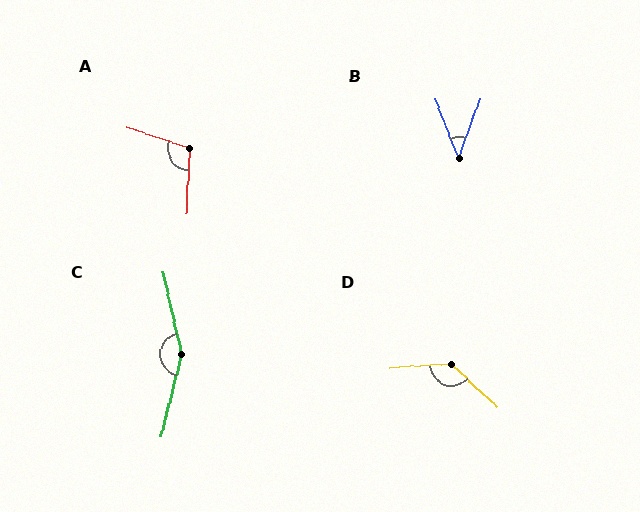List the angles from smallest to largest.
B (41°), A (106°), D (133°), C (153°).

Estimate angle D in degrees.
Approximately 133 degrees.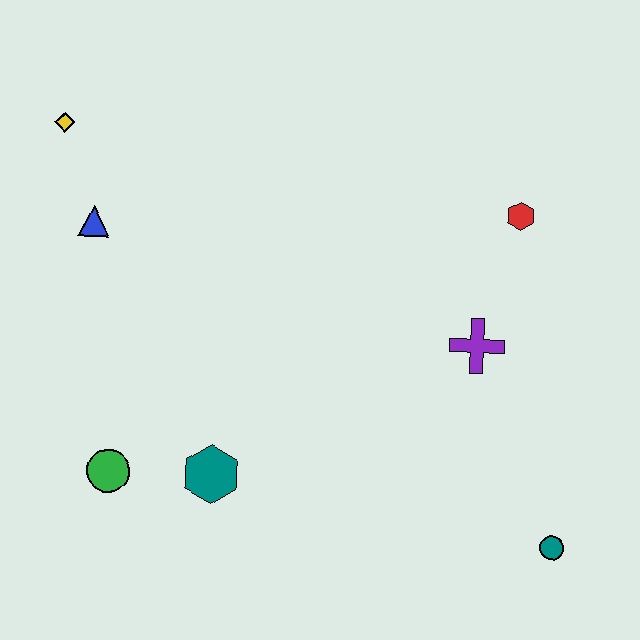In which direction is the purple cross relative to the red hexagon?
The purple cross is below the red hexagon.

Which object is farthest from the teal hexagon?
The red hexagon is farthest from the teal hexagon.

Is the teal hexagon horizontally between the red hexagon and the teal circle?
No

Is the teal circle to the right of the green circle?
Yes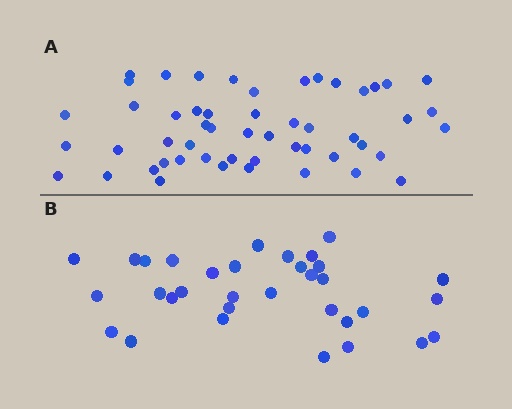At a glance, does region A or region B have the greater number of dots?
Region A (the top region) has more dots.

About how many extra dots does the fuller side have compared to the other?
Region A has approximately 20 more dots than region B.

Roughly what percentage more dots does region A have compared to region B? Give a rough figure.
About 60% more.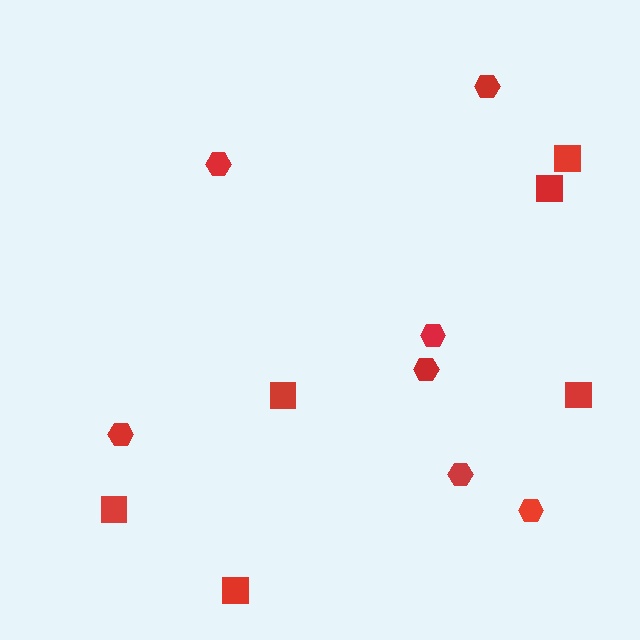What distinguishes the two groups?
There are 2 groups: one group of hexagons (7) and one group of squares (6).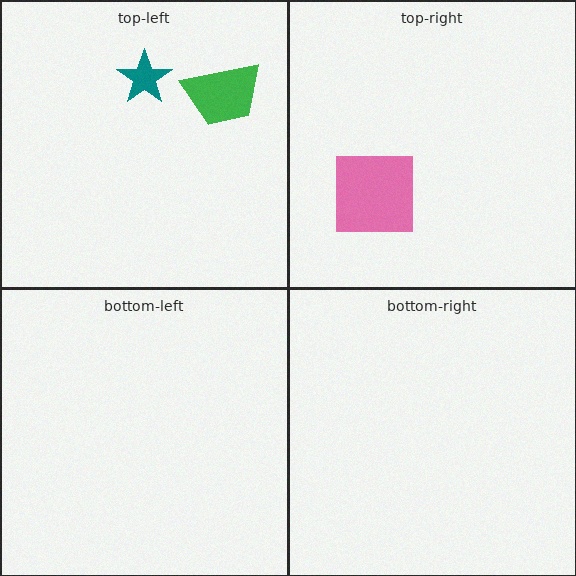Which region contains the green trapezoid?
The top-left region.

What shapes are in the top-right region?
The pink square.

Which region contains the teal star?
The top-left region.